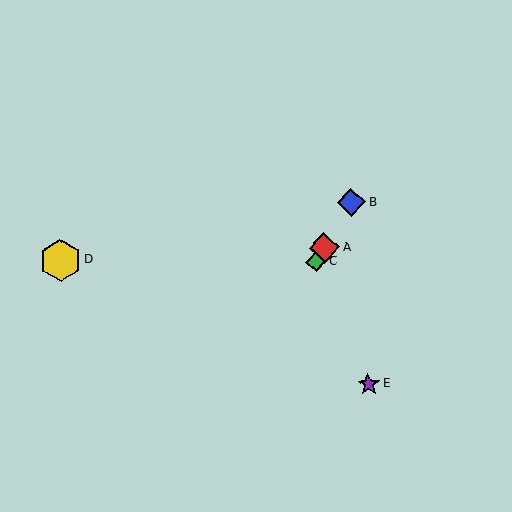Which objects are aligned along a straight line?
Objects A, B, C are aligned along a straight line.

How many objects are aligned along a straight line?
3 objects (A, B, C) are aligned along a straight line.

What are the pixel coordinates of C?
Object C is at (316, 262).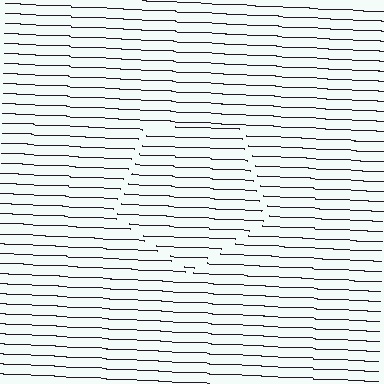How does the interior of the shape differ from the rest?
The interior of the shape contains the same grating, shifted by half a period — the contour is defined by the phase discontinuity where line-ends from the inner and outer gratings abut.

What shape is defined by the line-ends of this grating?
An illusory pentagon. The interior of the shape contains the same grating, shifted by half a period — the contour is defined by the phase discontinuity where line-ends from the inner and outer gratings abut.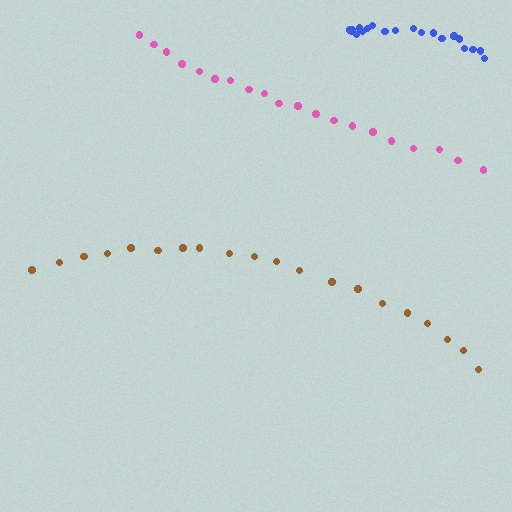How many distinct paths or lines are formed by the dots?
There are 3 distinct paths.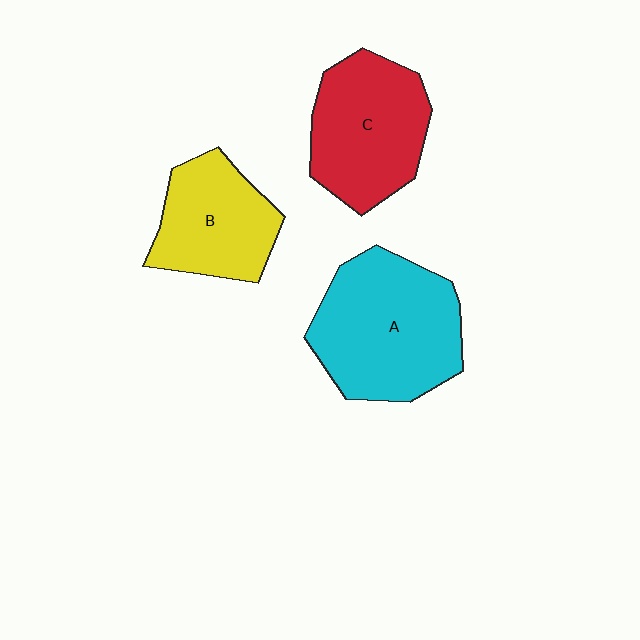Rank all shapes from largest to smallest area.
From largest to smallest: A (cyan), C (red), B (yellow).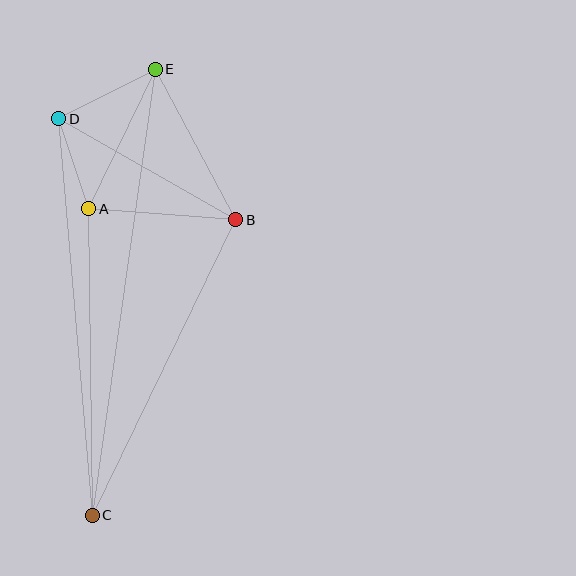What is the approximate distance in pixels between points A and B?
The distance between A and B is approximately 147 pixels.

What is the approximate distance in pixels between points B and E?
The distance between B and E is approximately 171 pixels.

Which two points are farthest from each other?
Points C and E are farthest from each other.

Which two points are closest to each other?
Points A and D are closest to each other.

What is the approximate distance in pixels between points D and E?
The distance between D and E is approximately 108 pixels.